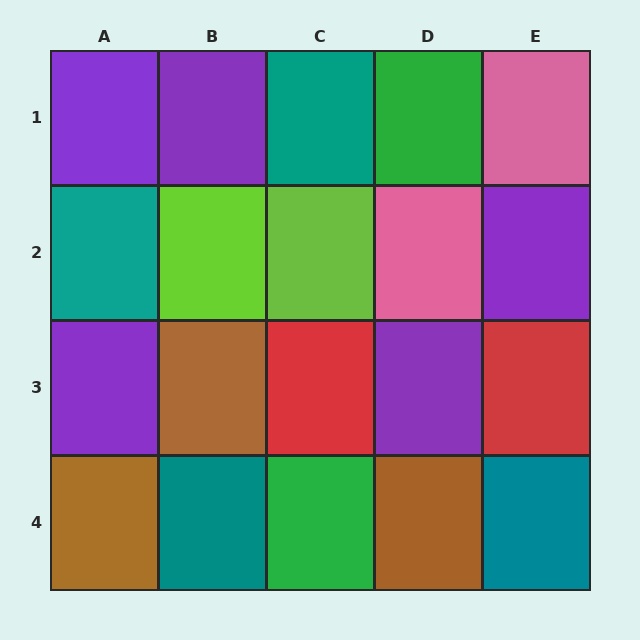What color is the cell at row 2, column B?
Lime.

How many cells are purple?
5 cells are purple.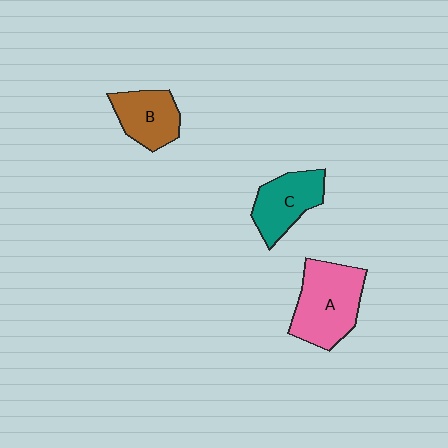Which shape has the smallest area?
Shape B (brown).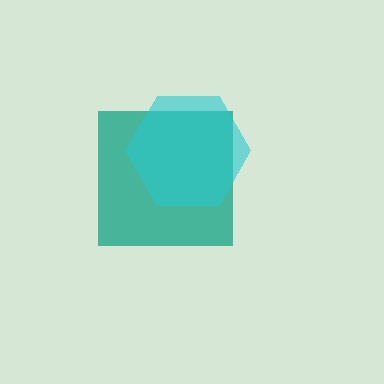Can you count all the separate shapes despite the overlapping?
Yes, there are 2 separate shapes.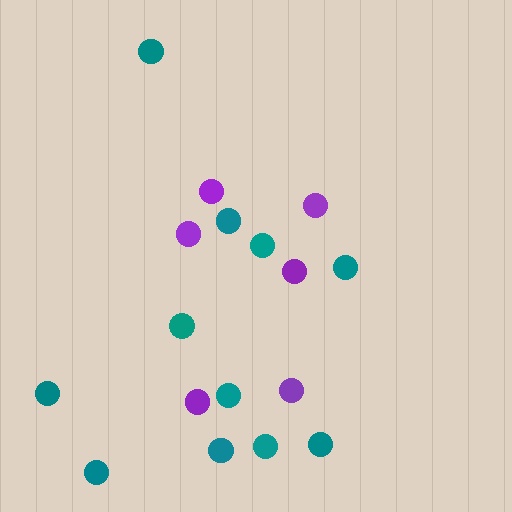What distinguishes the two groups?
There are 2 groups: one group of teal circles (11) and one group of purple circles (6).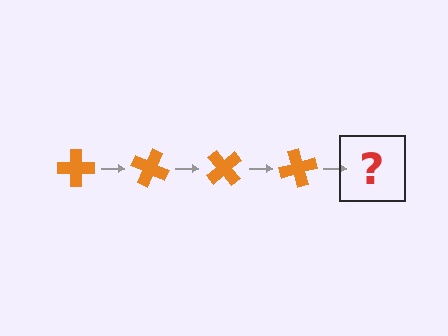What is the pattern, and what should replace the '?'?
The pattern is that the cross rotates 25 degrees each step. The '?' should be an orange cross rotated 100 degrees.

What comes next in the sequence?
The next element should be an orange cross rotated 100 degrees.